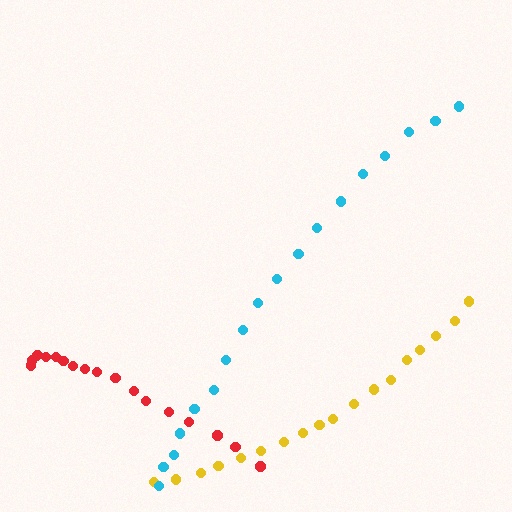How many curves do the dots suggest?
There are 3 distinct paths.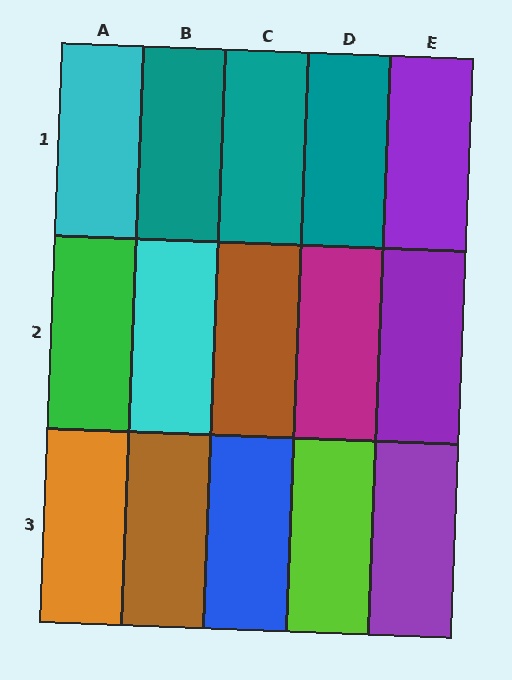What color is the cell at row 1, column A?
Cyan.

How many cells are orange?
1 cell is orange.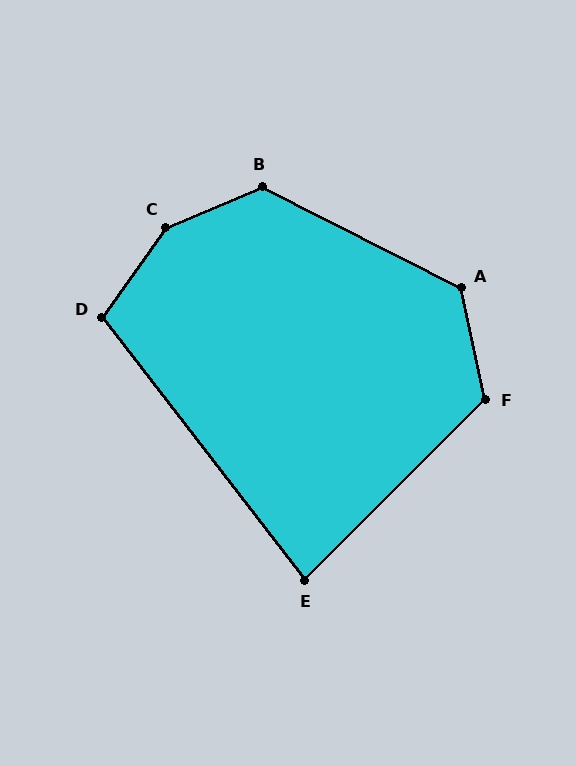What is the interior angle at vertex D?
Approximately 107 degrees (obtuse).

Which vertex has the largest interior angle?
C, at approximately 148 degrees.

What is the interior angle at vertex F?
Approximately 123 degrees (obtuse).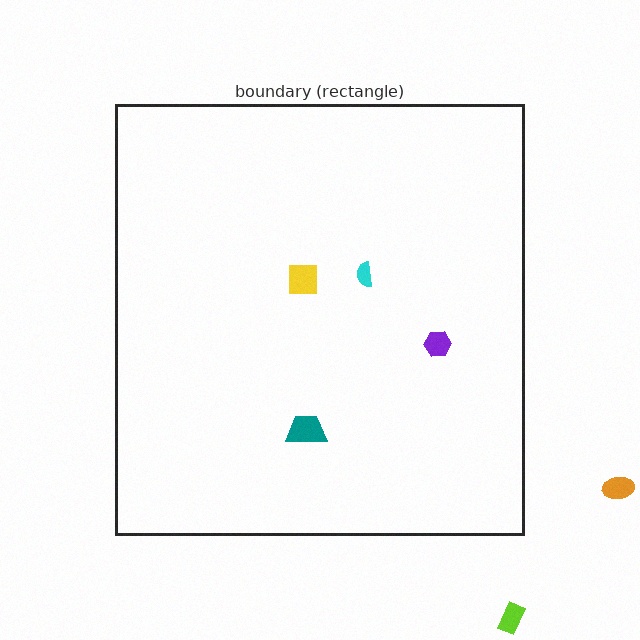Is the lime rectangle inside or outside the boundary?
Outside.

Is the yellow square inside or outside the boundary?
Inside.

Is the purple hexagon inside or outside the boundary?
Inside.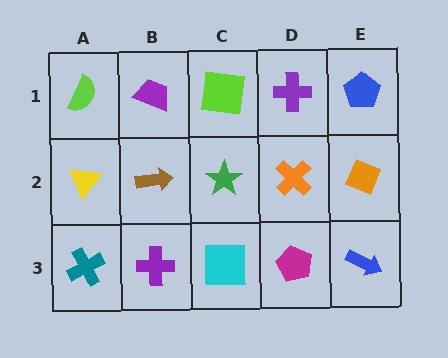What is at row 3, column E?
A blue arrow.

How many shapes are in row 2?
5 shapes.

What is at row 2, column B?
A brown arrow.